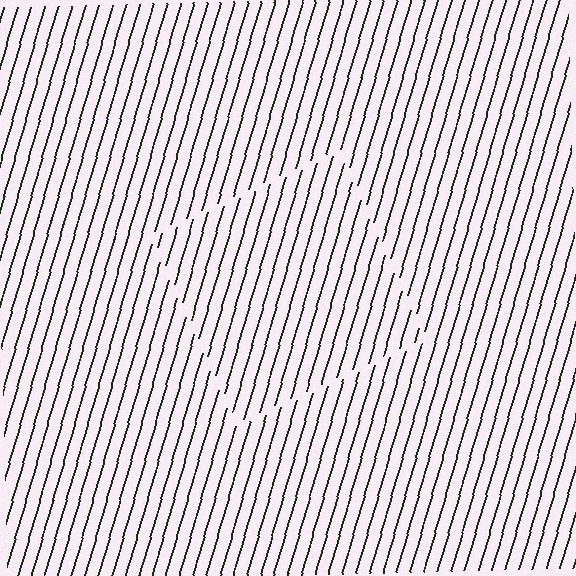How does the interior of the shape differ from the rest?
The interior of the shape contains the same grating, shifted by half a period — the contour is defined by the phase discontinuity where line-ends from the inner and outer gratings abut.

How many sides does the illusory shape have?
4 sides — the line-ends trace a square.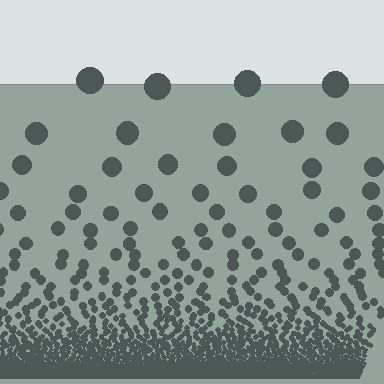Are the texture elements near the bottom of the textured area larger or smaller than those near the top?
Smaller. The gradient is inverted — elements near the bottom are smaller and denser.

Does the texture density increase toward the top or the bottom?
Density increases toward the bottom.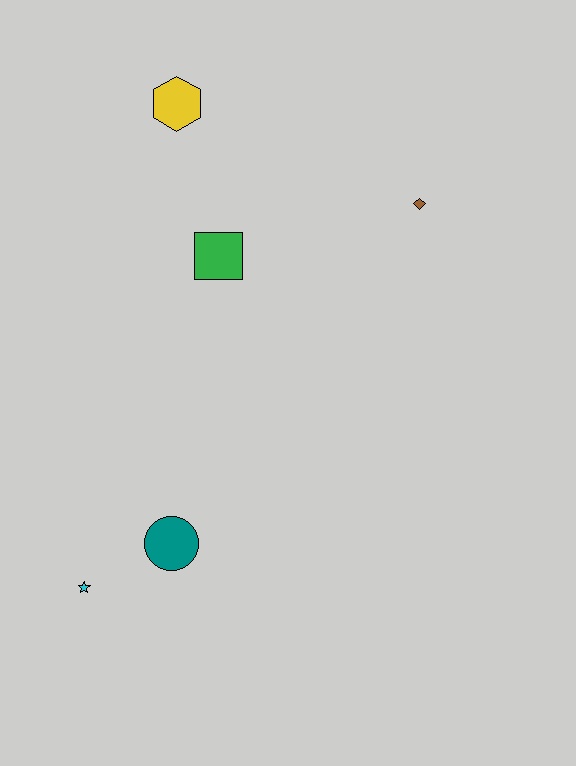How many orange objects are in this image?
There are no orange objects.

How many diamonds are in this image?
There is 1 diamond.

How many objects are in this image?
There are 5 objects.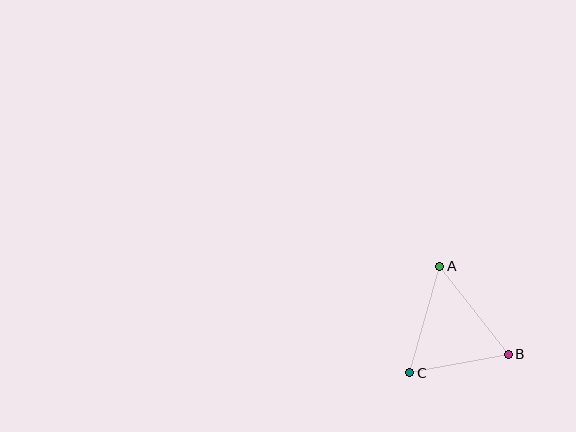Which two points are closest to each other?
Points B and C are closest to each other.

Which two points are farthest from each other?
Points A and B are farthest from each other.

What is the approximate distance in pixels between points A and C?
The distance between A and C is approximately 110 pixels.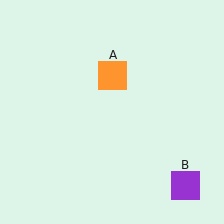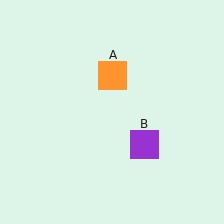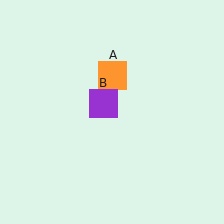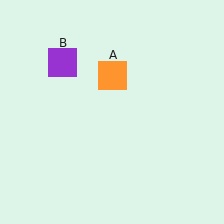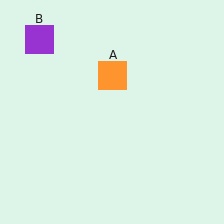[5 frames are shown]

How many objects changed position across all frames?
1 object changed position: purple square (object B).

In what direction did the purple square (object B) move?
The purple square (object B) moved up and to the left.